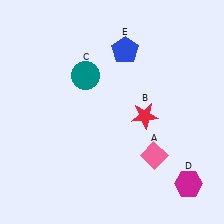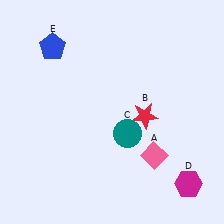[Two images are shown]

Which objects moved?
The objects that moved are: the teal circle (C), the blue pentagon (E).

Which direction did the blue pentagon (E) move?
The blue pentagon (E) moved left.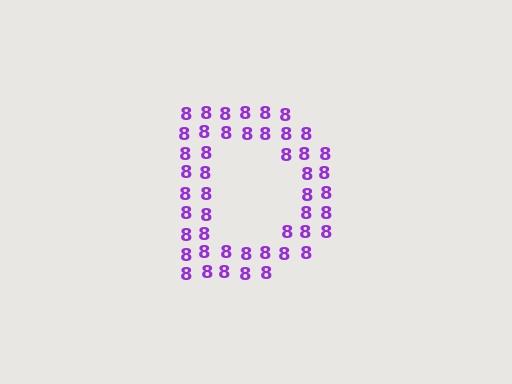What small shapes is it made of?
It is made of small digit 8's.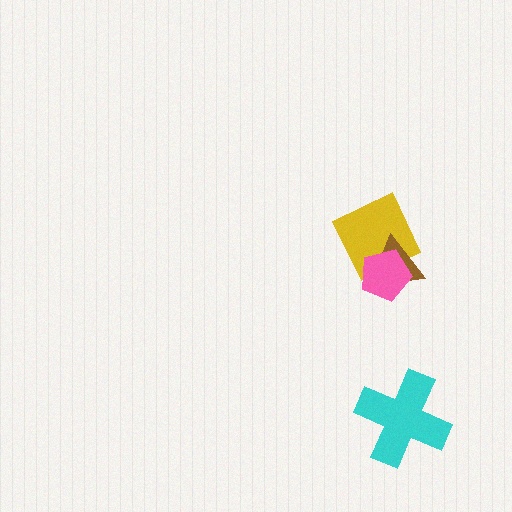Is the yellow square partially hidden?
Yes, it is partially covered by another shape.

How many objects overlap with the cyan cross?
0 objects overlap with the cyan cross.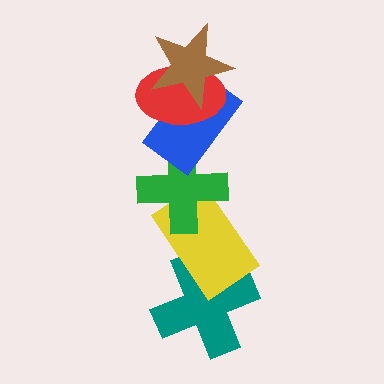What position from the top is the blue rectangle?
The blue rectangle is 3rd from the top.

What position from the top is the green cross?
The green cross is 4th from the top.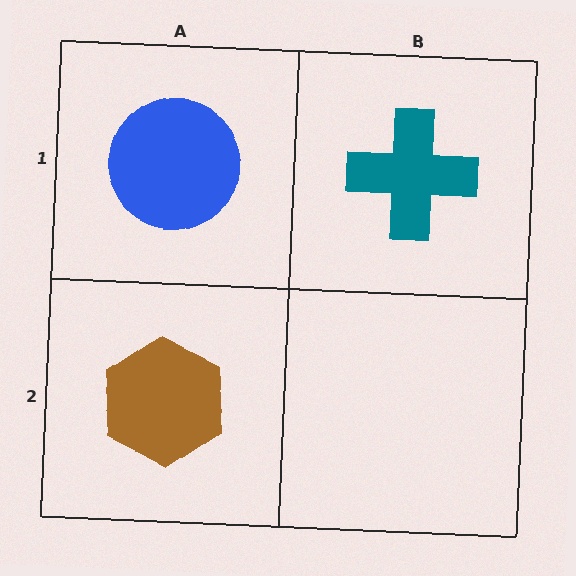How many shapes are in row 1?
2 shapes.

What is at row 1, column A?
A blue circle.